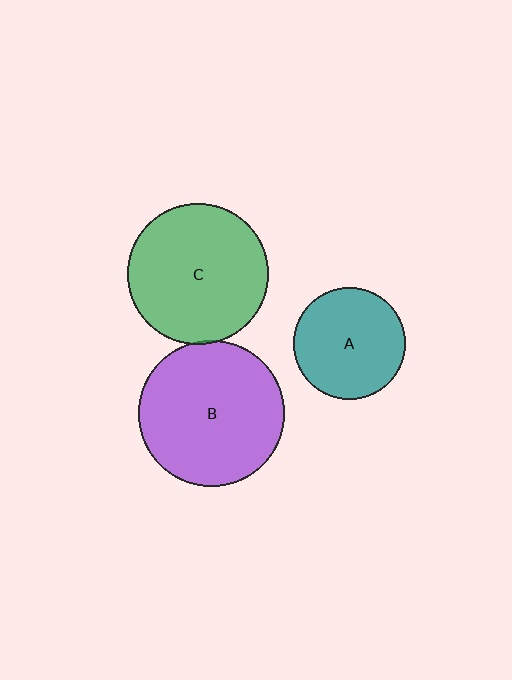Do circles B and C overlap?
Yes.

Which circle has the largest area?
Circle B (purple).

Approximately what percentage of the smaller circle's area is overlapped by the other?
Approximately 5%.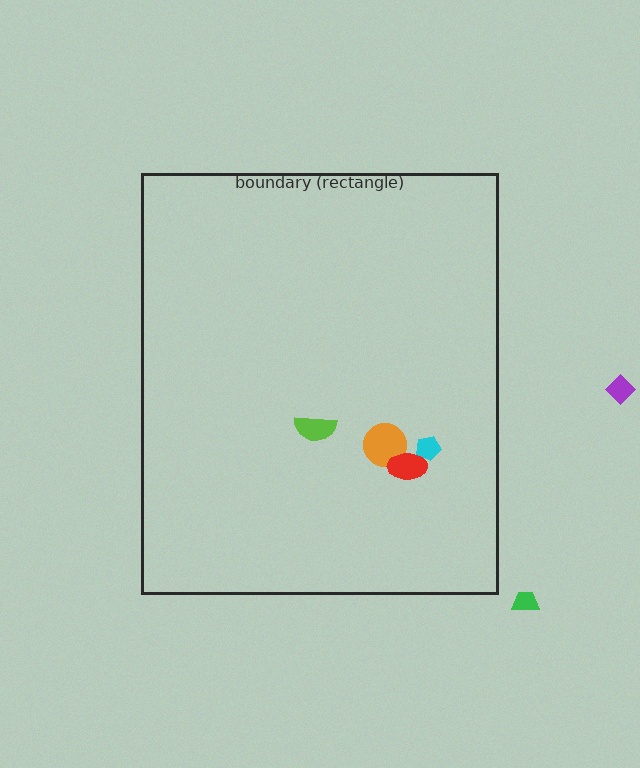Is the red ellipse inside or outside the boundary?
Inside.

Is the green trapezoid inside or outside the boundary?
Outside.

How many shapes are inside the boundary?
4 inside, 2 outside.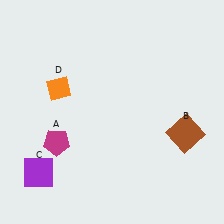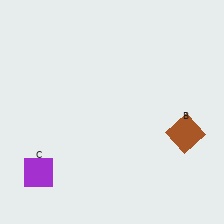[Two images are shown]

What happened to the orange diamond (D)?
The orange diamond (D) was removed in Image 2. It was in the top-left area of Image 1.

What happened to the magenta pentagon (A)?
The magenta pentagon (A) was removed in Image 2. It was in the bottom-left area of Image 1.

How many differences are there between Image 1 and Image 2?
There are 2 differences between the two images.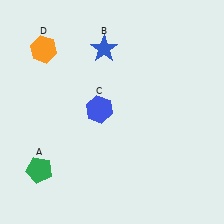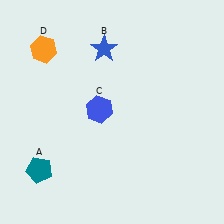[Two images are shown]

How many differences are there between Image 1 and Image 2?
There is 1 difference between the two images.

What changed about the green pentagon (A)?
In Image 1, A is green. In Image 2, it changed to teal.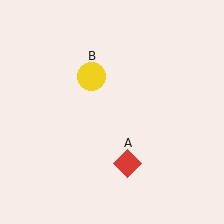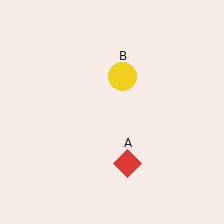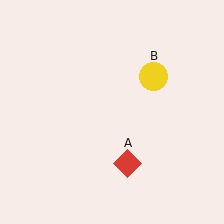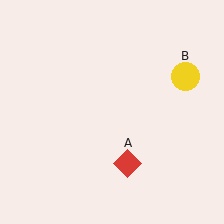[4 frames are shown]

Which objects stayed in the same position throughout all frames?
Red diamond (object A) remained stationary.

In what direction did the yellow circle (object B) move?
The yellow circle (object B) moved right.